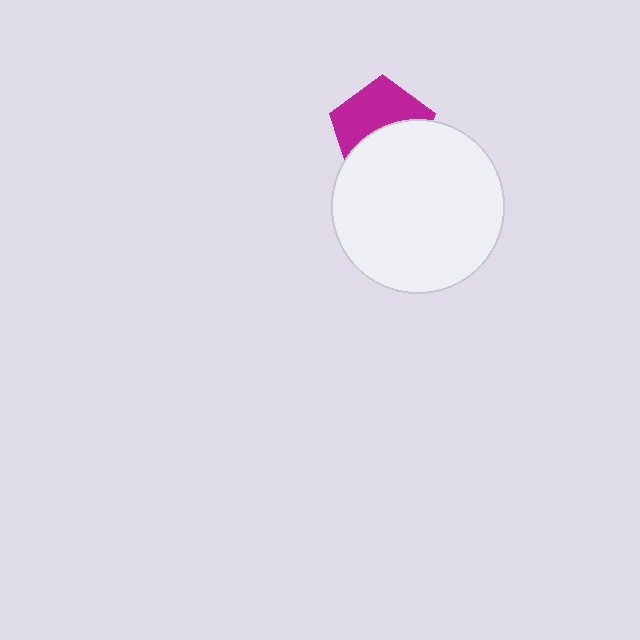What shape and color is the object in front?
The object in front is a white circle.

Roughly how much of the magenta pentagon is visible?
About half of it is visible (roughly 52%).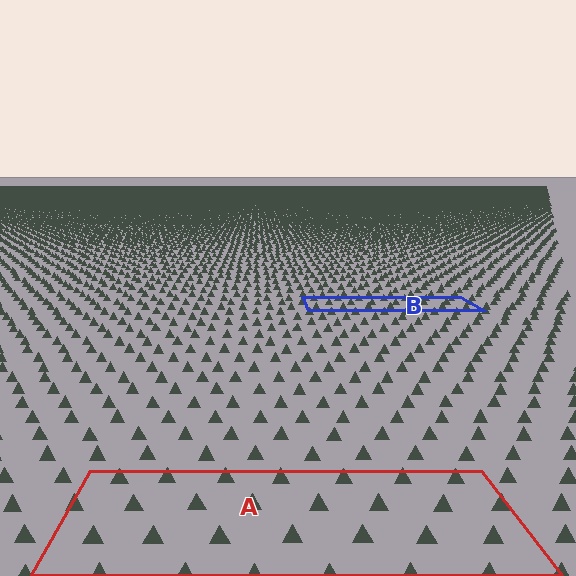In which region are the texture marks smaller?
The texture marks are smaller in region B, because it is farther away.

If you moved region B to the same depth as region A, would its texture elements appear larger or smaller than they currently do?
They would appear larger. At a closer depth, the same texture elements are projected at a bigger on-screen size.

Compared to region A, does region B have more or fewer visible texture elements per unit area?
Region B has more texture elements per unit area — they are packed more densely because it is farther away.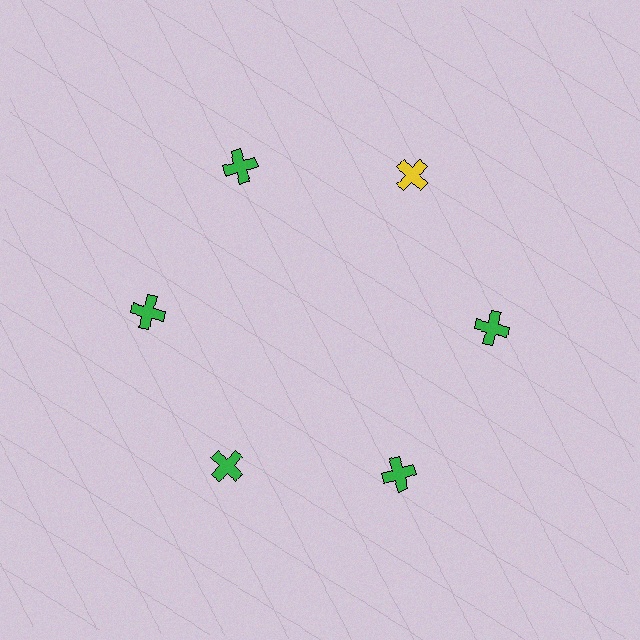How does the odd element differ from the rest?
It has a different color: yellow instead of green.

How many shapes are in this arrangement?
There are 6 shapes arranged in a ring pattern.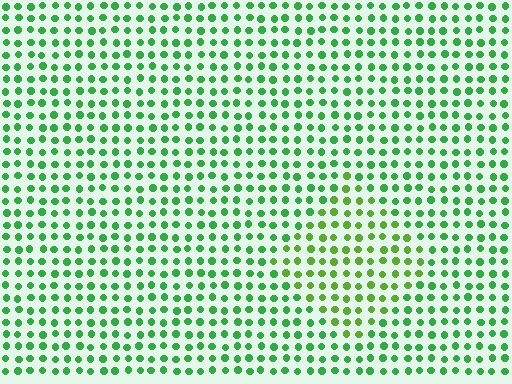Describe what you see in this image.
The image is filled with small green elements in a uniform arrangement. A diamond-shaped region is visible where the elements are tinted to a slightly different hue, forming a subtle color boundary.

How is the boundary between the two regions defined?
The boundary is defined purely by a slight shift in hue (about 30 degrees). Spacing, size, and orientation are identical on both sides.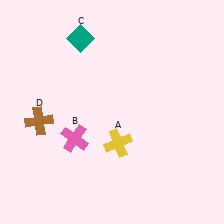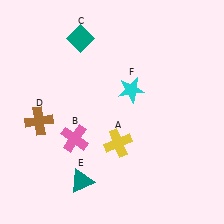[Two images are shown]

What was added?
A teal triangle (E), a cyan star (F) were added in Image 2.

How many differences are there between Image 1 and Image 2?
There are 2 differences between the two images.